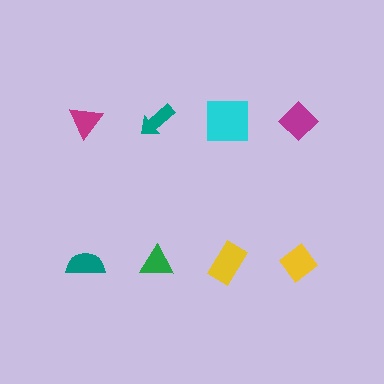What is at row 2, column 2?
A green triangle.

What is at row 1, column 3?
A cyan square.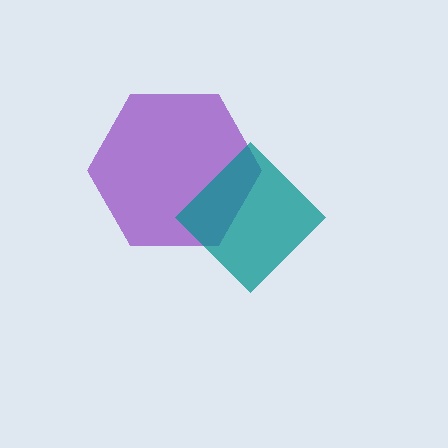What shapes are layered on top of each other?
The layered shapes are: a purple hexagon, a teal diamond.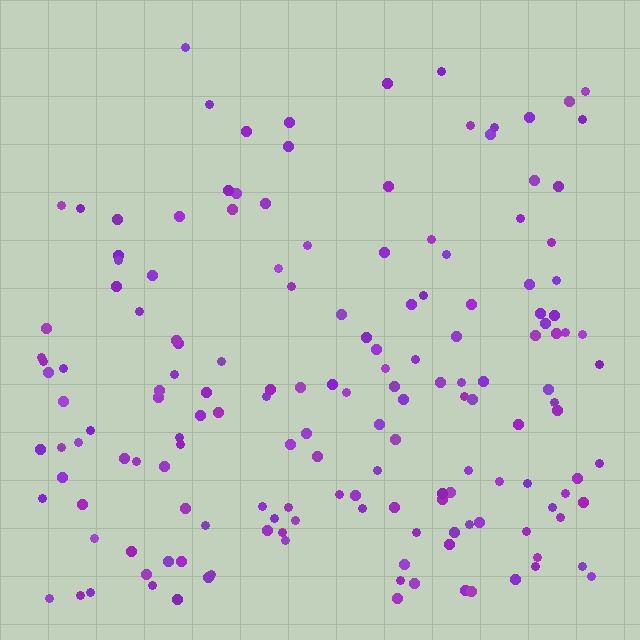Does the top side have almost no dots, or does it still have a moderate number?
Still a moderate number, just noticeably fewer than the bottom.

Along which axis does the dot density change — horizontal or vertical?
Vertical.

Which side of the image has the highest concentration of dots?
The bottom.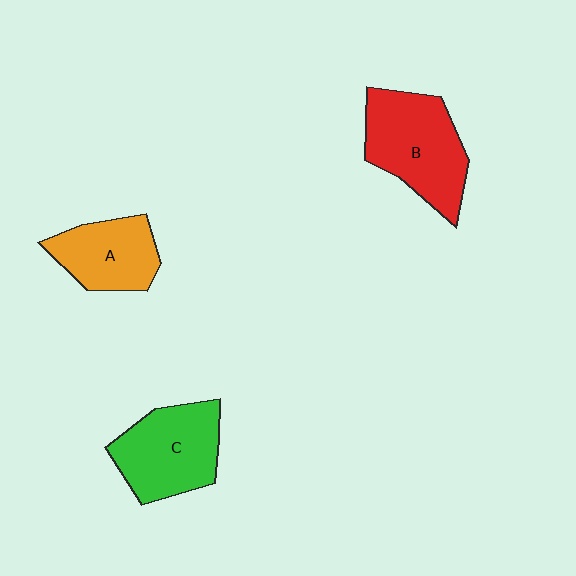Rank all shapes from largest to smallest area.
From largest to smallest: B (red), C (green), A (orange).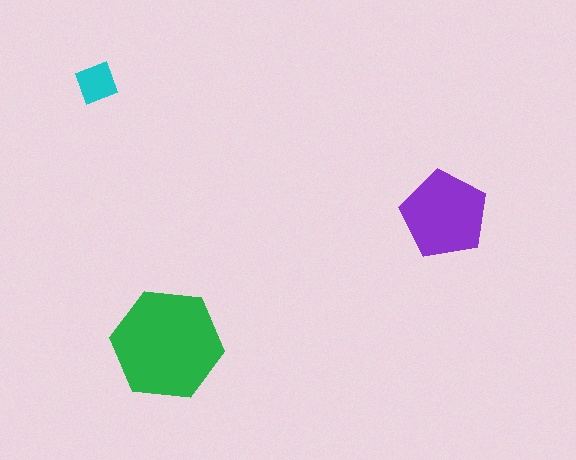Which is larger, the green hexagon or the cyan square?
The green hexagon.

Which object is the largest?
The green hexagon.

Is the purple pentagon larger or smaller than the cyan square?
Larger.